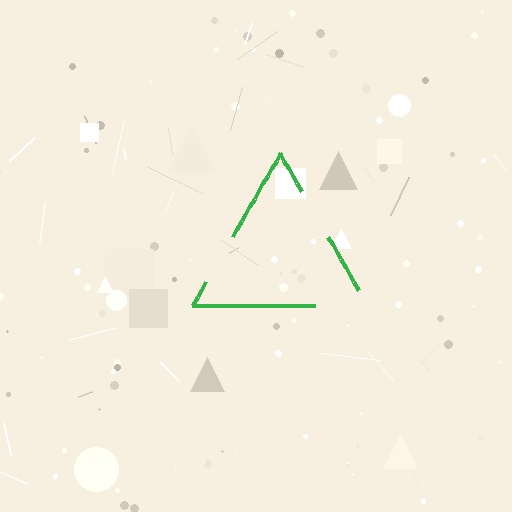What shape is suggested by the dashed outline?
The dashed outline suggests a triangle.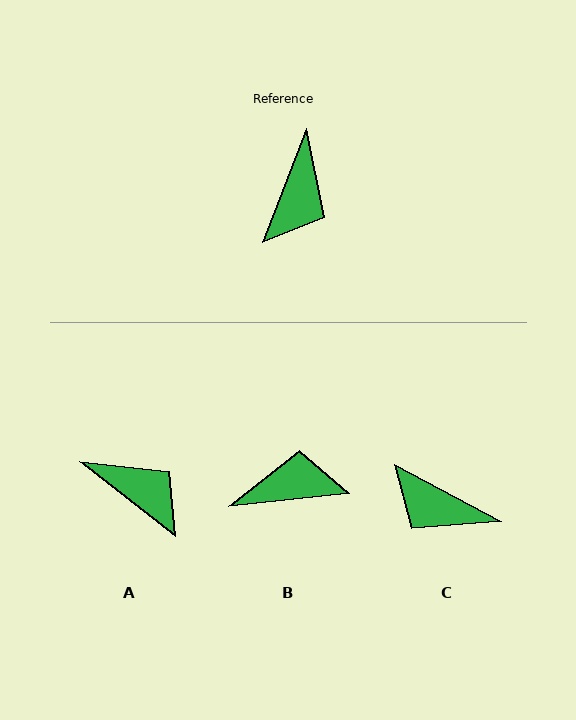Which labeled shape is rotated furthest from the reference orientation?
B, about 117 degrees away.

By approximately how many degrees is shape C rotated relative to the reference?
Approximately 97 degrees clockwise.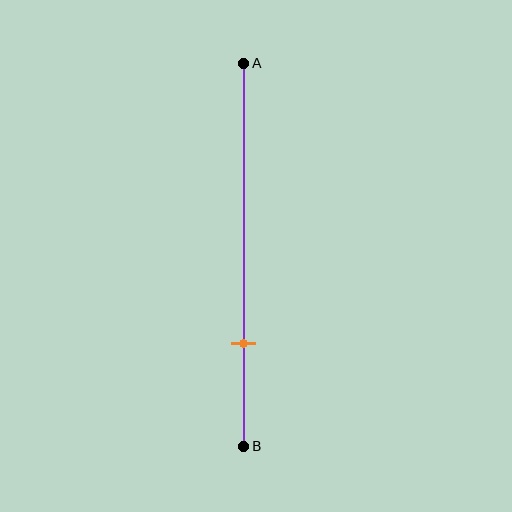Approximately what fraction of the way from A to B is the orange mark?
The orange mark is approximately 75% of the way from A to B.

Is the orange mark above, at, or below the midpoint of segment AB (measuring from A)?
The orange mark is below the midpoint of segment AB.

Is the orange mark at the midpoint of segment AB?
No, the mark is at about 75% from A, not at the 50% midpoint.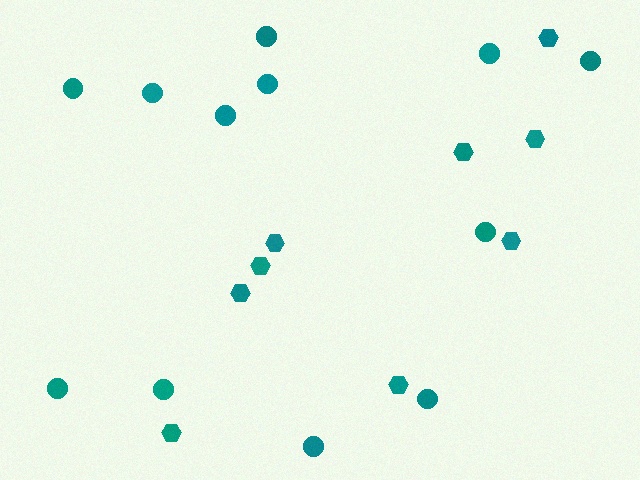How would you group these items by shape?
There are 2 groups: one group of circles (12) and one group of hexagons (9).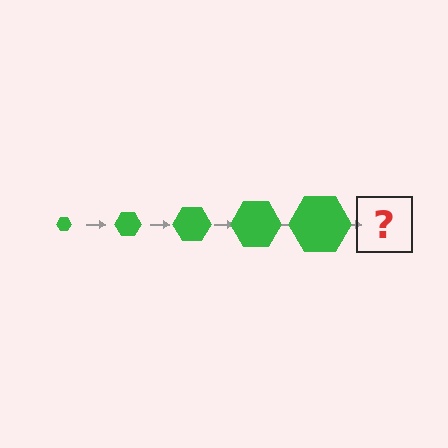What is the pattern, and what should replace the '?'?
The pattern is that the hexagon gets progressively larger each step. The '?' should be a green hexagon, larger than the previous one.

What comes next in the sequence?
The next element should be a green hexagon, larger than the previous one.